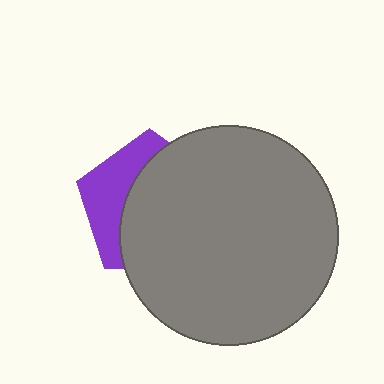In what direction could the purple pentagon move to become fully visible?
The purple pentagon could move left. That would shift it out from behind the gray circle entirely.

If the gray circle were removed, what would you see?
You would see the complete purple pentagon.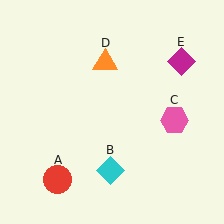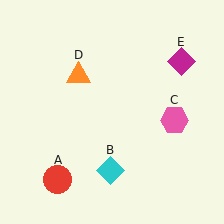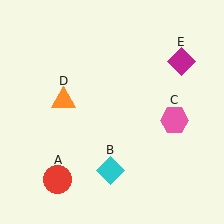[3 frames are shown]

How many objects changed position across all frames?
1 object changed position: orange triangle (object D).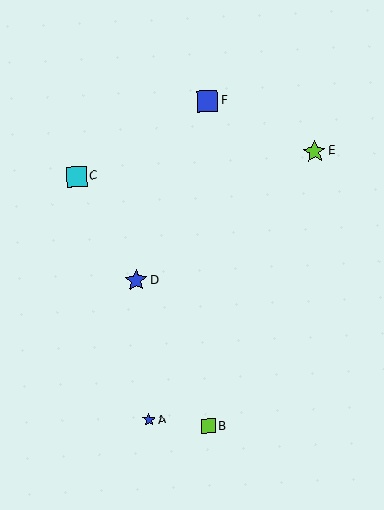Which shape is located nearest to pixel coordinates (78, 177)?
The cyan square (labeled C) at (77, 177) is nearest to that location.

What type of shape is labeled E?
Shape E is a lime star.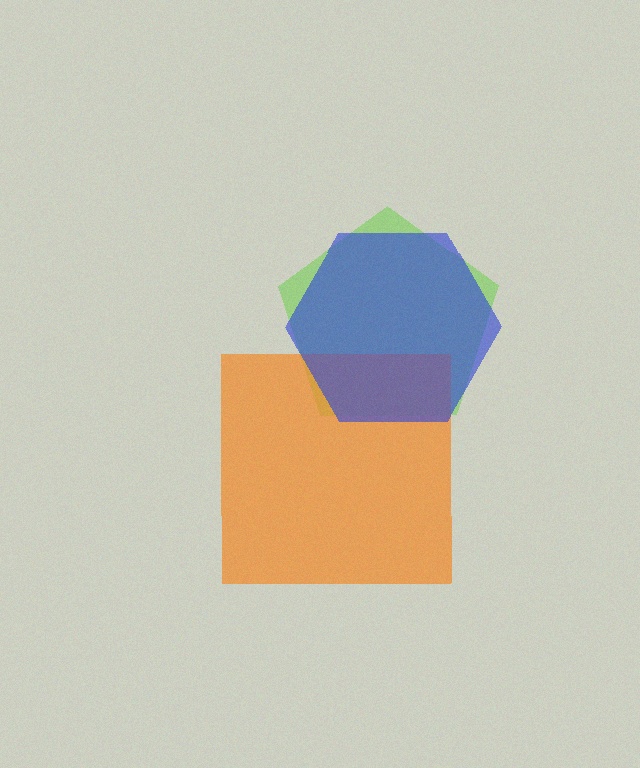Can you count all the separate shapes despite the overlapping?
Yes, there are 3 separate shapes.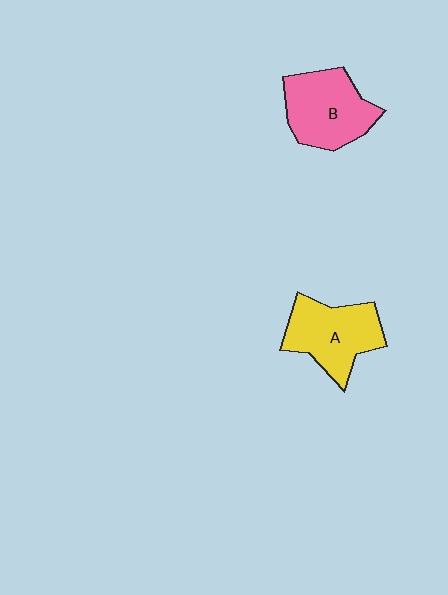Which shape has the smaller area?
Shape A (yellow).